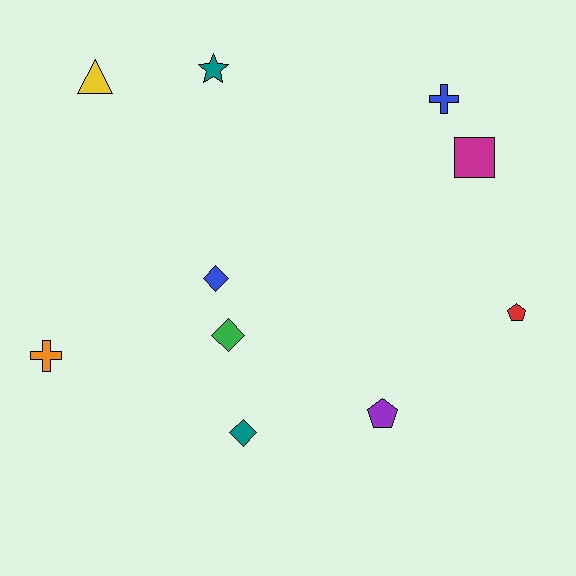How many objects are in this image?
There are 10 objects.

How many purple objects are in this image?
There is 1 purple object.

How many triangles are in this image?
There is 1 triangle.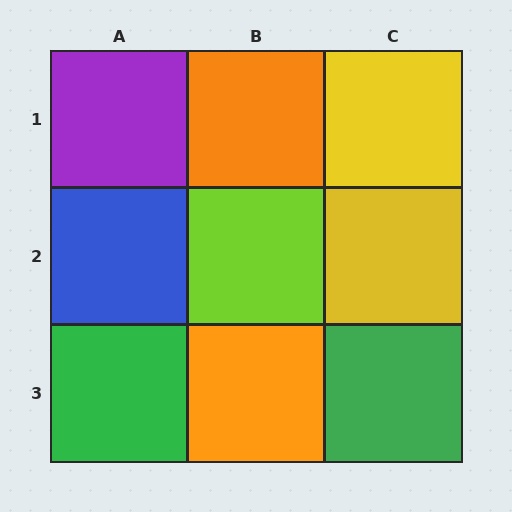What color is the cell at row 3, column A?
Green.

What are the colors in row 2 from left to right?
Blue, lime, yellow.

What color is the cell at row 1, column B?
Orange.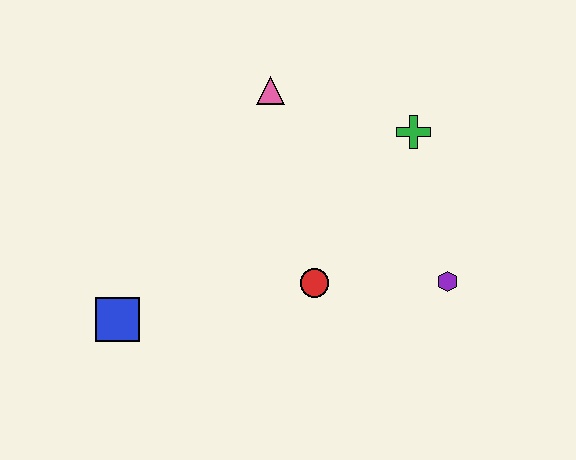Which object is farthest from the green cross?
The blue square is farthest from the green cross.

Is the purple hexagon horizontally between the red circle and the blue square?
No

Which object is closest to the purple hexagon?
The red circle is closest to the purple hexagon.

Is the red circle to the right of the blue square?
Yes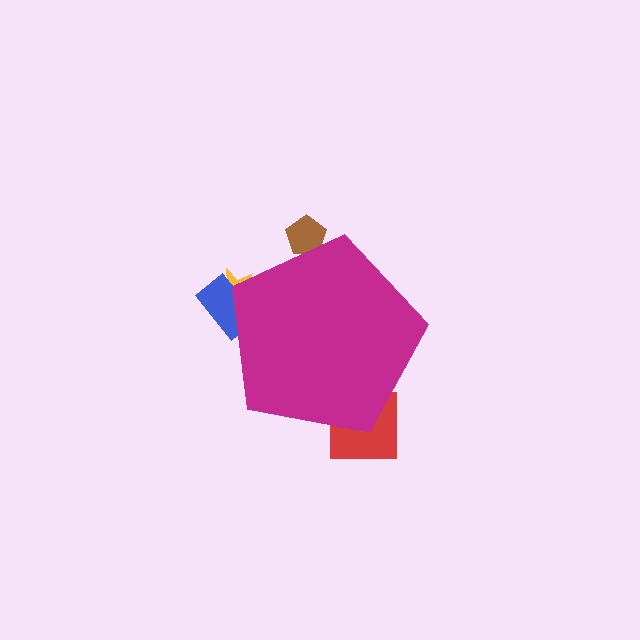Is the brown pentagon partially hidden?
Yes, the brown pentagon is partially hidden behind the magenta pentagon.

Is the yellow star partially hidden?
Yes, the yellow star is partially hidden behind the magenta pentagon.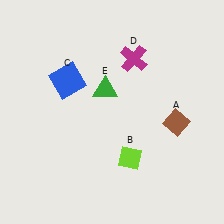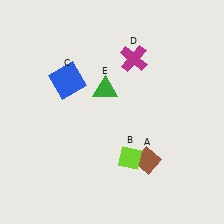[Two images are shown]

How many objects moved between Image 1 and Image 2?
1 object moved between the two images.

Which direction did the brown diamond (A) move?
The brown diamond (A) moved down.